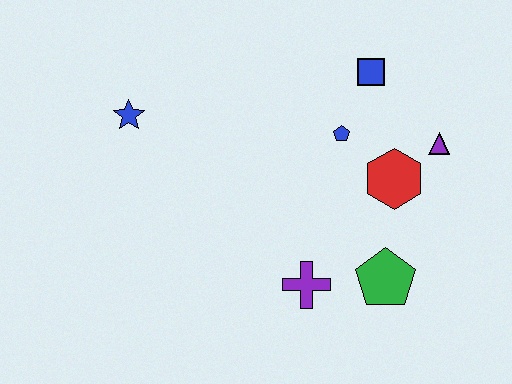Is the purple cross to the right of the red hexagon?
No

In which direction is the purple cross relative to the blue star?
The purple cross is to the right of the blue star.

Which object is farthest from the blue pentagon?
The blue star is farthest from the blue pentagon.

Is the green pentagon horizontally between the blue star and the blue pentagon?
No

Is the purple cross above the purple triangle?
No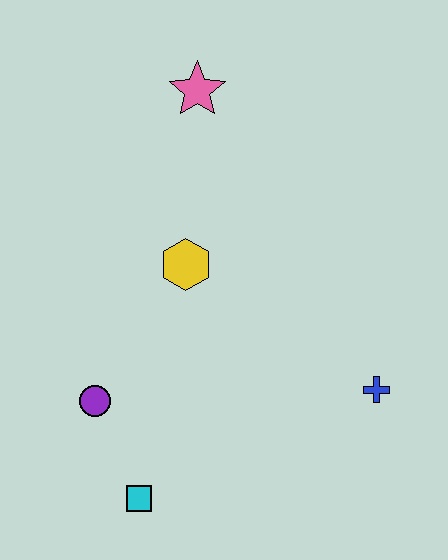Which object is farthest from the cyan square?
The pink star is farthest from the cyan square.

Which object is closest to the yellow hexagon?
The purple circle is closest to the yellow hexagon.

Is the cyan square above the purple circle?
No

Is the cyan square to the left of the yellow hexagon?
Yes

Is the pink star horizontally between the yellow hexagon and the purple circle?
No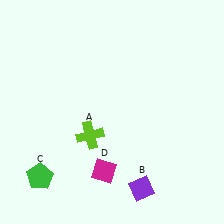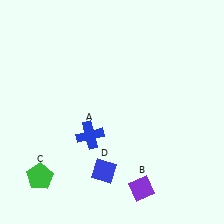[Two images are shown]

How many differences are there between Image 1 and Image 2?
There are 2 differences between the two images.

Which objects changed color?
A changed from lime to blue. D changed from magenta to blue.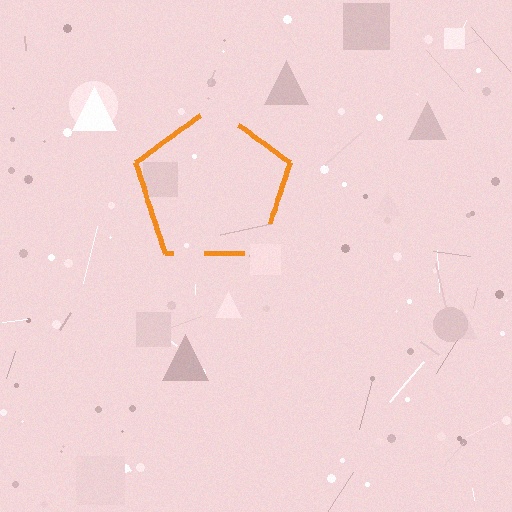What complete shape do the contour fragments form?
The contour fragments form a pentagon.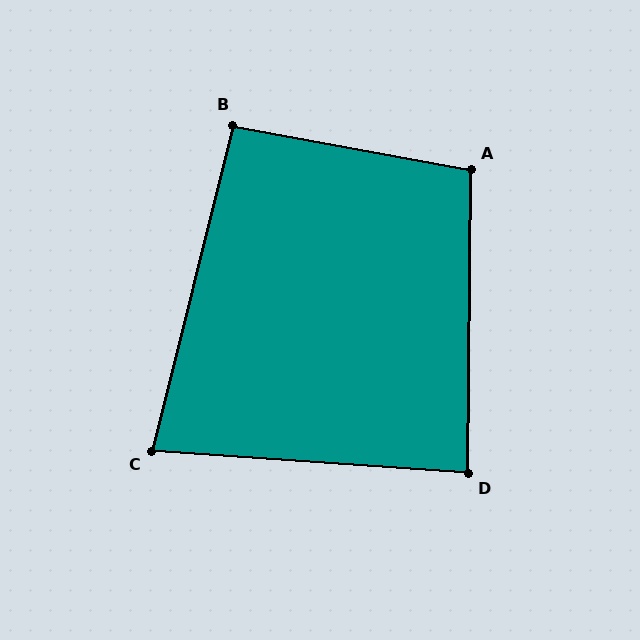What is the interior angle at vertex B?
Approximately 93 degrees (approximately right).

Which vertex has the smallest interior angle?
C, at approximately 80 degrees.